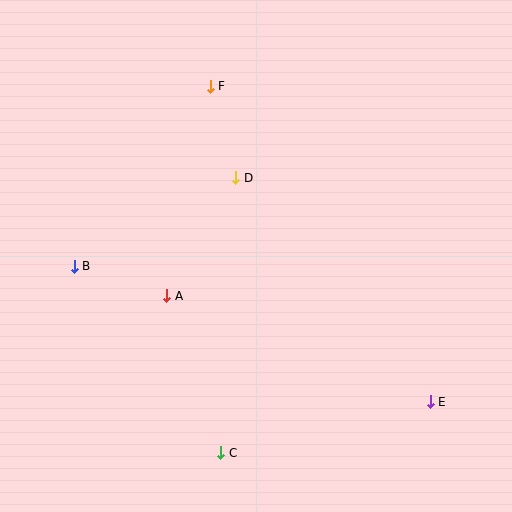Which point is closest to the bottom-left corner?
Point C is closest to the bottom-left corner.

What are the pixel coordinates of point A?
Point A is at (167, 296).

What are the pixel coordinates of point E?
Point E is at (430, 402).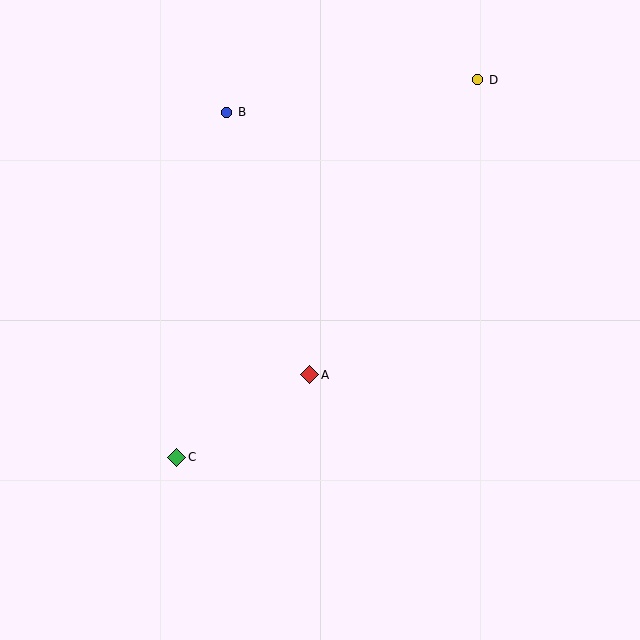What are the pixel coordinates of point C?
Point C is at (177, 457).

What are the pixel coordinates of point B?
Point B is at (227, 112).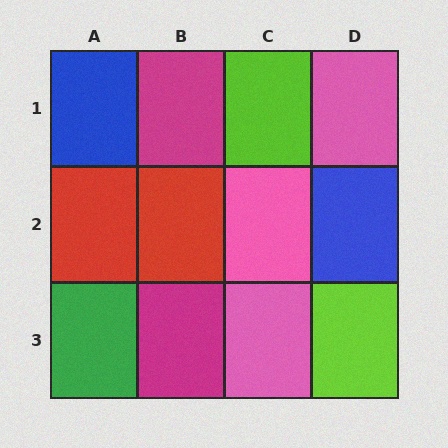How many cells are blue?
2 cells are blue.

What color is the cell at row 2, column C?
Pink.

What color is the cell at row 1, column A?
Blue.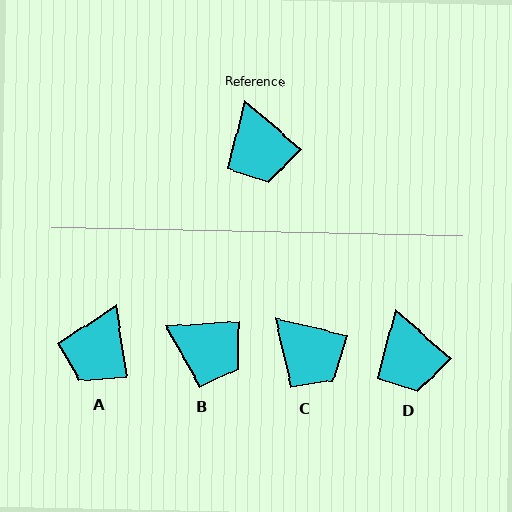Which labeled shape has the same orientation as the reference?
D.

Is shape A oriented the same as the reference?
No, it is off by about 41 degrees.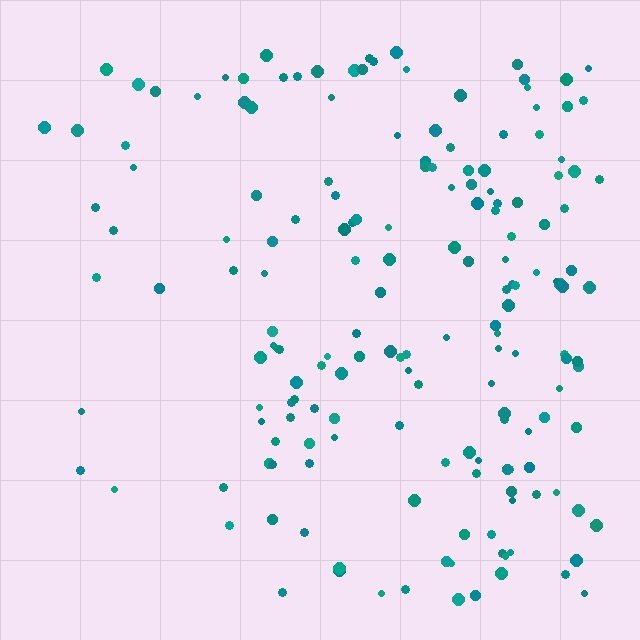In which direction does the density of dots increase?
From left to right, with the right side densest.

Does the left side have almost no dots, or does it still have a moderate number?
Still a moderate number, just noticeably fewer than the right.